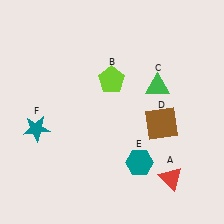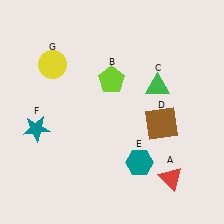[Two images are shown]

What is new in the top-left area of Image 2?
A yellow circle (G) was added in the top-left area of Image 2.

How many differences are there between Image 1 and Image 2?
There is 1 difference between the two images.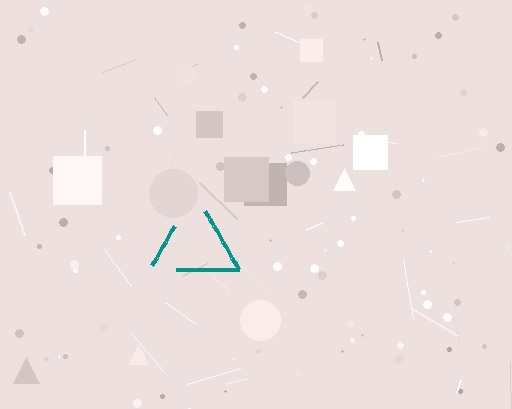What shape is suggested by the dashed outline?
The dashed outline suggests a triangle.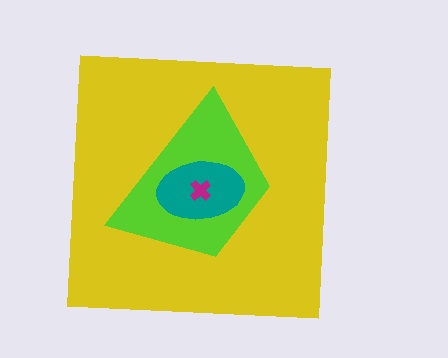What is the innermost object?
The magenta cross.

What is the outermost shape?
The yellow square.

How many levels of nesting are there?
4.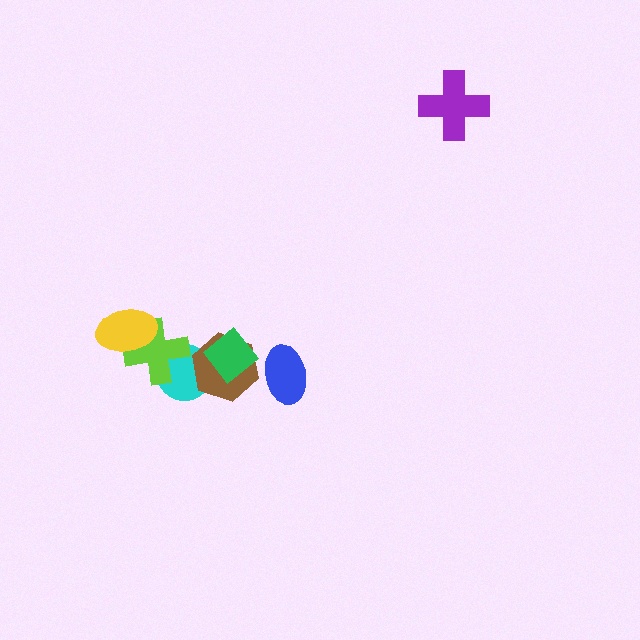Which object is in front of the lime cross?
The yellow ellipse is in front of the lime cross.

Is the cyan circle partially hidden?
Yes, it is partially covered by another shape.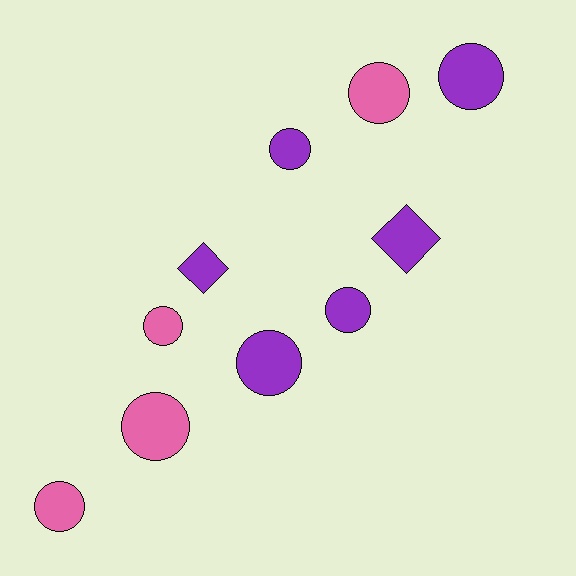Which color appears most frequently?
Purple, with 6 objects.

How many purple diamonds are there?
There are 2 purple diamonds.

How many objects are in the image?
There are 10 objects.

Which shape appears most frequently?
Circle, with 8 objects.